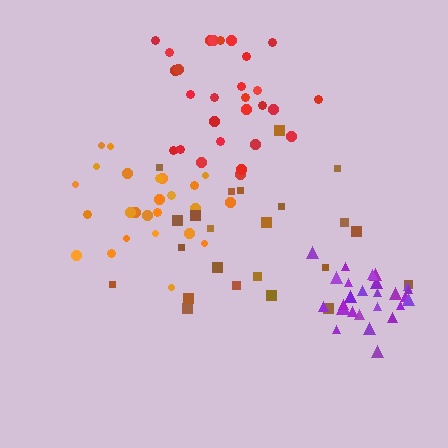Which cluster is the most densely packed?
Purple.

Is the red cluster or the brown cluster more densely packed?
Red.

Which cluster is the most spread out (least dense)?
Brown.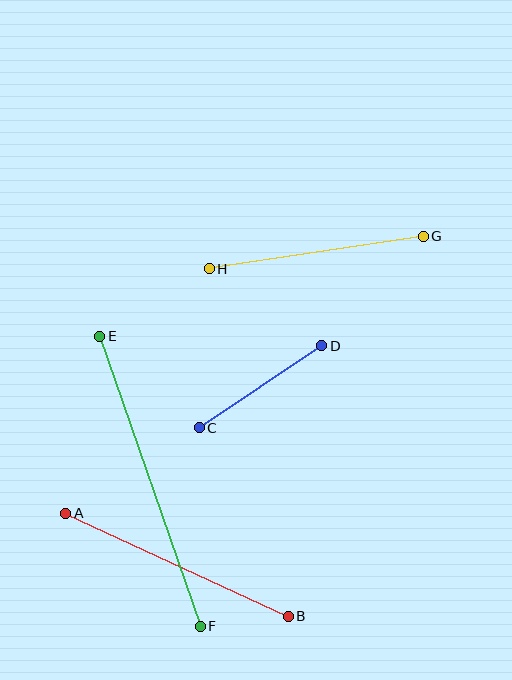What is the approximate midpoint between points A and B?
The midpoint is at approximately (177, 565) pixels.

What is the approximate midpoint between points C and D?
The midpoint is at approximately (261, 387) pixels.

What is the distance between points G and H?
The distance is approximately 216 pixels.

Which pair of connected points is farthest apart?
Points E and F are farthest apart.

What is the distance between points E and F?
The distance is approximately 307 pixels.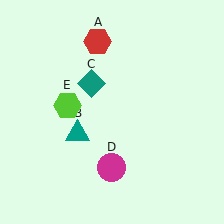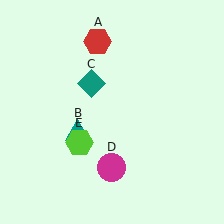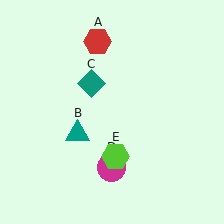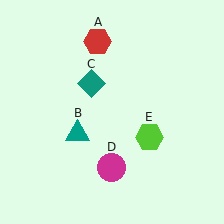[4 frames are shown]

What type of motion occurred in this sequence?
The lime hexagon (object E) rotated counterclockwise around the center of the scene.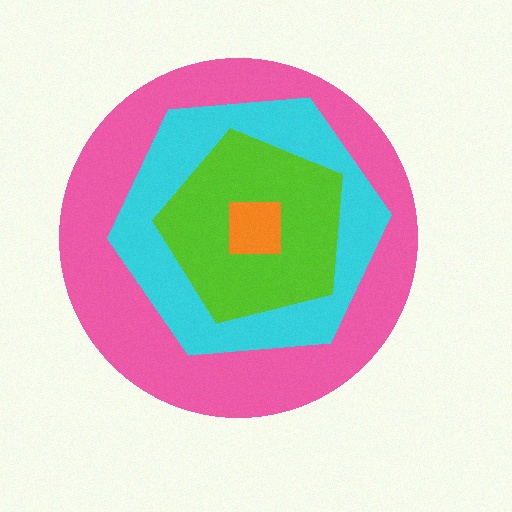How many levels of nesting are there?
4.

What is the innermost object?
The orange square.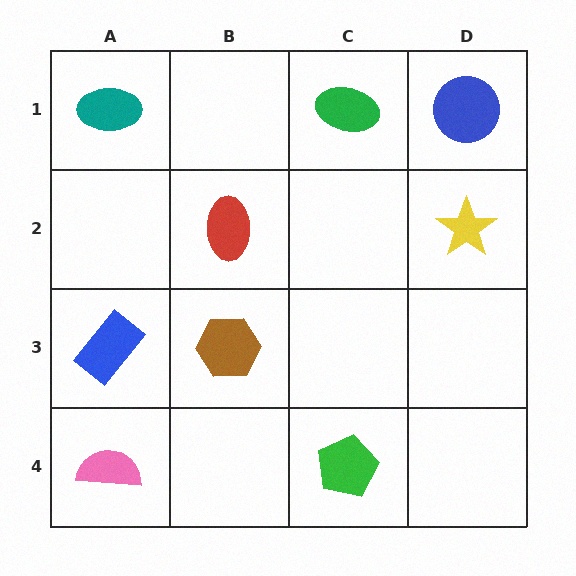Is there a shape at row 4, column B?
No, that cell is empty.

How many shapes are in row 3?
2 shapes.